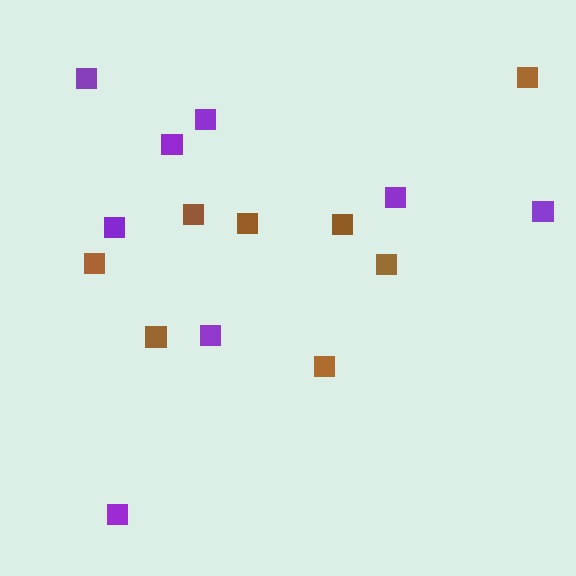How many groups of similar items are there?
There are 2 groups: one group of brown squares (8) and one group of purple squares (8).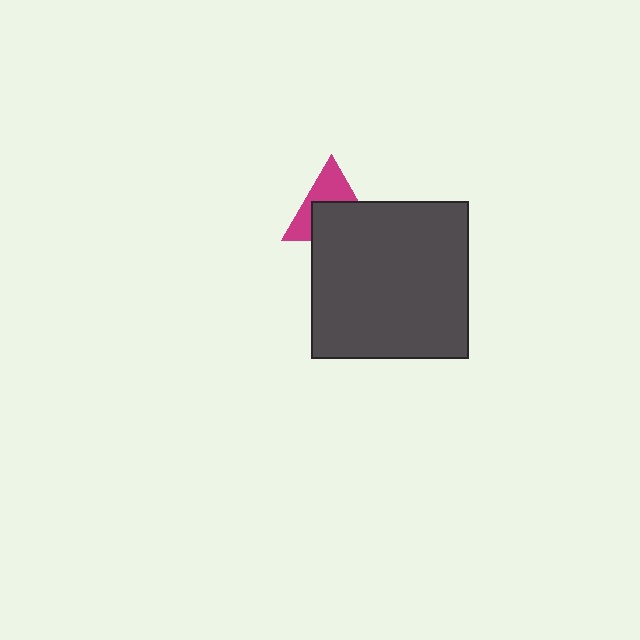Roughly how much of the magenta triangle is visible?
About half of it is visible (roughly 47%).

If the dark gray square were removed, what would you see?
You would see the complete magenta triangle.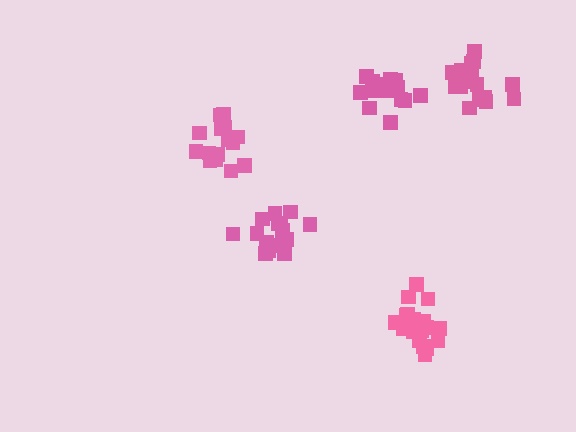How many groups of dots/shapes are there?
There are 5 groups.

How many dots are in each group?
Group 1: 17 dots, Group 2: 17 dots, Group 3: 20 dots, Group 4: 15 dots, Group 5: 16 dots (85 total).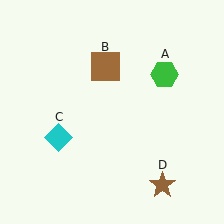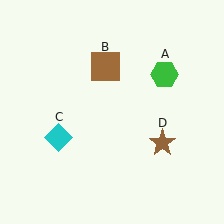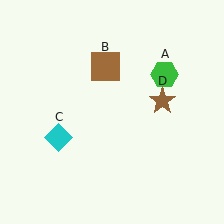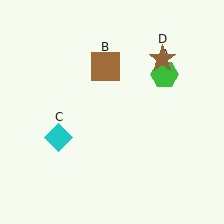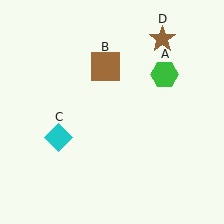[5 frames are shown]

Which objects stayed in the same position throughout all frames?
Green hexagon (object A) and brown square (object B) and cyan diamond (object C) remained stationary.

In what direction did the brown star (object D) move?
The brown star (object D) moved up.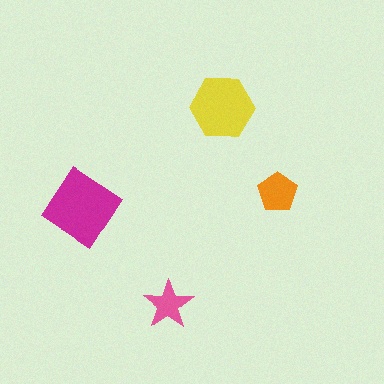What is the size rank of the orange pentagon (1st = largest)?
3rd.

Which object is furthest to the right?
The orange pentagon is rightmost.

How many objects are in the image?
There are 4 objects in the image.